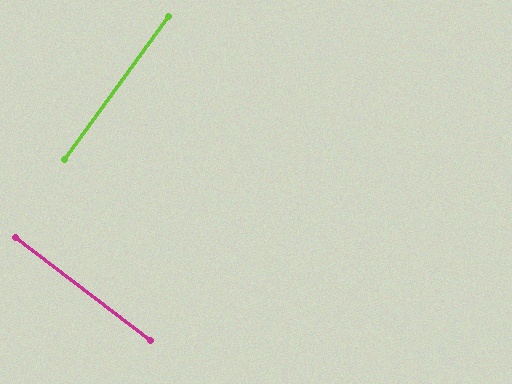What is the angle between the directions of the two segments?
Approximately 88 degrees.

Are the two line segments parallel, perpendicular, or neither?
Perpendicular — they meet at approximately 88°.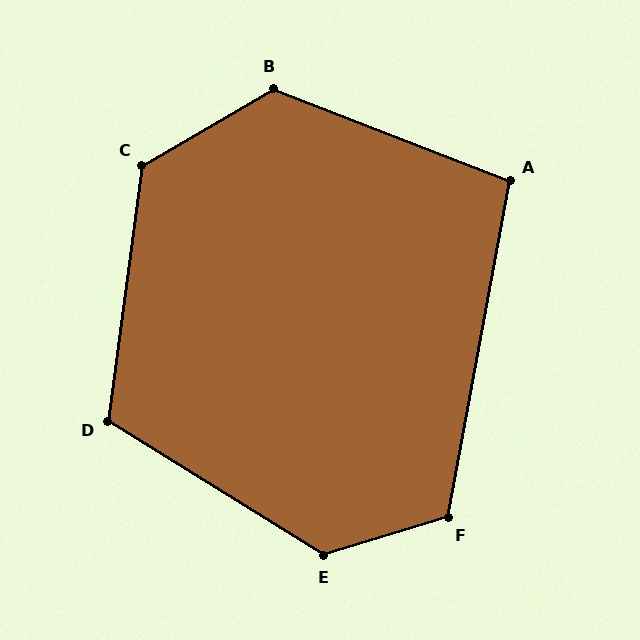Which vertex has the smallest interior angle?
A, at approximately 101 degrees.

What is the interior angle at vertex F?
Approximately 117 degrees (obtuse).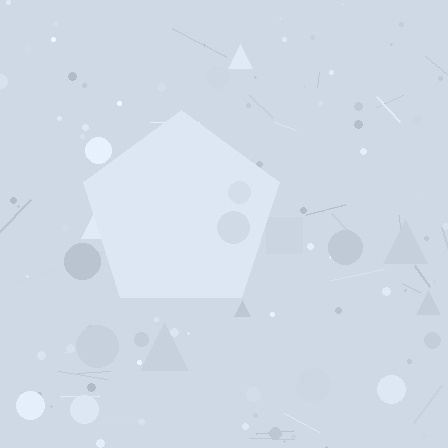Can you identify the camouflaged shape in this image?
The camouflaged shape is a pentagon.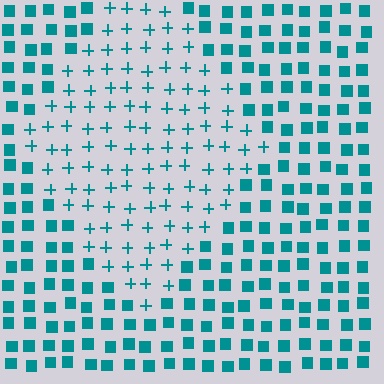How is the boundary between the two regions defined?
The boundary is defined by a change in element shape: plus signs inside vs. squares outside. All elements share the same color and spacing.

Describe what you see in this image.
The image is filled with small teal elements arranged in a uniform grid. A diamond-shaped region contains plus signs, while the surrounding area contains squares. The boundary is defined purely by the change in element shape.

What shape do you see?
I see a diamond.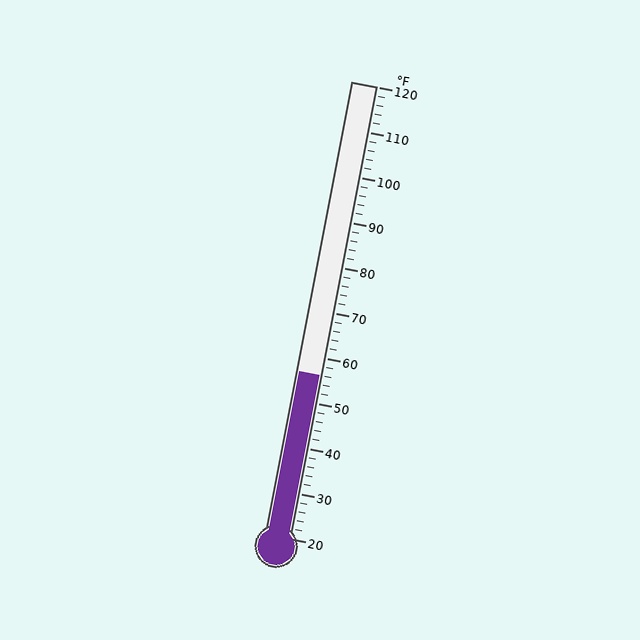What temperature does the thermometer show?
The thermometer shows approximately 56°F.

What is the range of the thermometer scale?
The thermometer scale ranges from 20°F to 120°F.